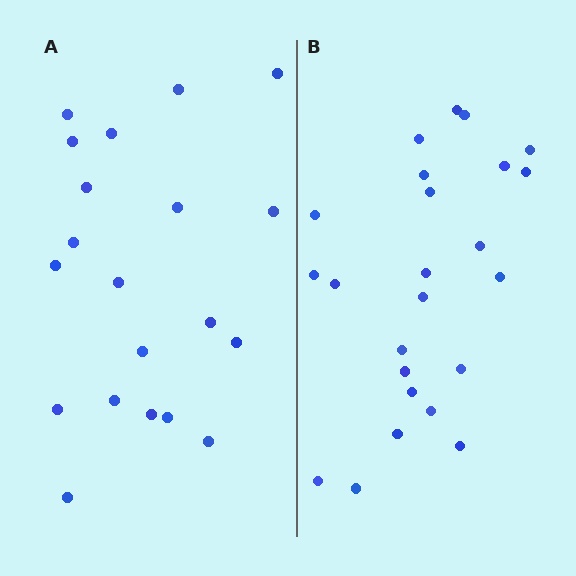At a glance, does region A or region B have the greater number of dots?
Region B (the right region) has more dots.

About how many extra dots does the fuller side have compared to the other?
Region B has about 4 more dots than region A.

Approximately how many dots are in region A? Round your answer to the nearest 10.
About 20 dots.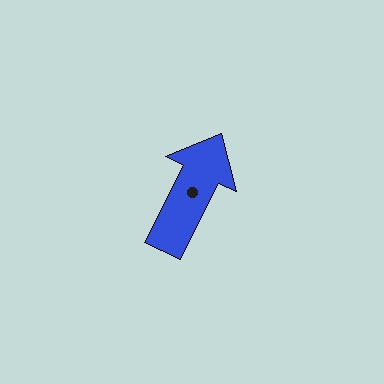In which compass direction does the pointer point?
Northeast.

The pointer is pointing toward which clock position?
Roughly 1 o'clock.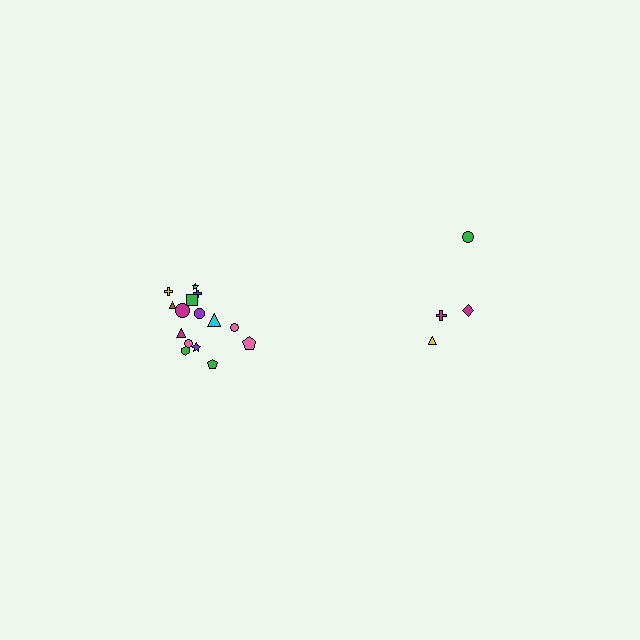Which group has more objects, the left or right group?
The left group.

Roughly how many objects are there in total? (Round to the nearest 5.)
Roughly 20 objects in total.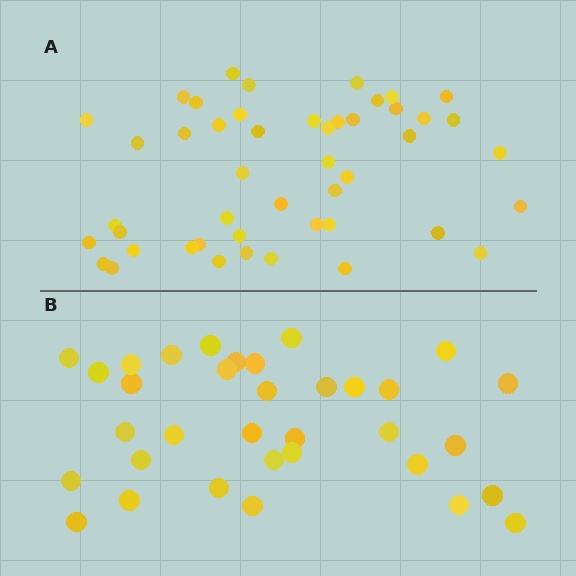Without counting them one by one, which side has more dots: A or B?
Region A (the top region) has more dots.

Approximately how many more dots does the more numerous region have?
Region A has approximately 15 more dots than region B.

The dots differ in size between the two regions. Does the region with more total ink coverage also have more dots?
No. Region B has more total ink coverage because its dots are larger, but region A actually contains more individual dots. Total area can be misleading — the number of items is what matters here.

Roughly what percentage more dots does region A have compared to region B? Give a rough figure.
About 40% more.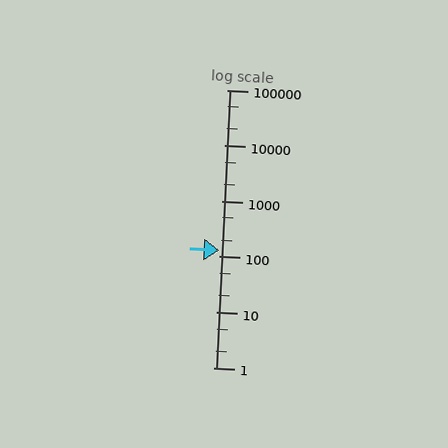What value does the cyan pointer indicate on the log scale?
The pointer indicates approximately 130.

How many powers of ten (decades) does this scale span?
The scale spans 5 decades, from 1 to 100000.